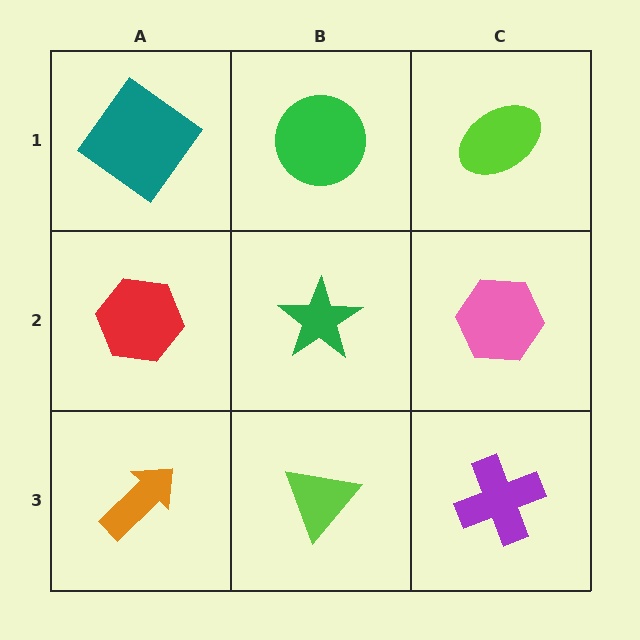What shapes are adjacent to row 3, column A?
A red hexagon (row 2, column A), a lime triangle (row 3, column B).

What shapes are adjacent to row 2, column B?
A green circle (row 1, column B), a lime triangle (row 3, column B), a red hexagon (row 2, column A), a pink hexagon (row 2, column C).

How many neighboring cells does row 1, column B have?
3.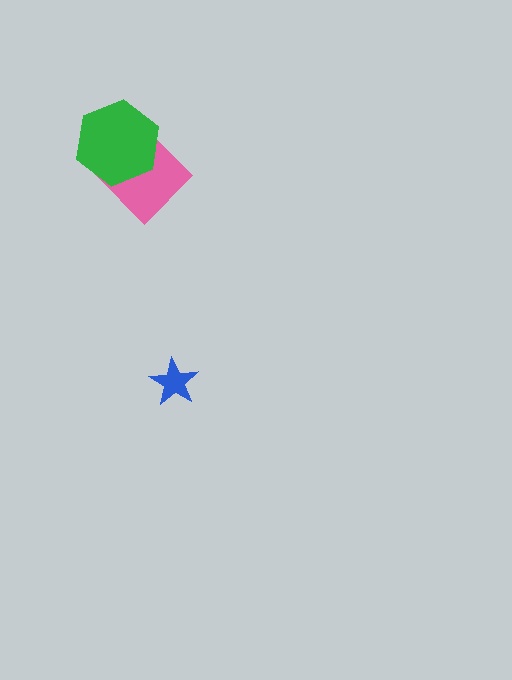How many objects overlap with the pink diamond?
1 object overlaps with the pink diamond.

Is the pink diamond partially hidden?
Yes, it is partially covered by another shape.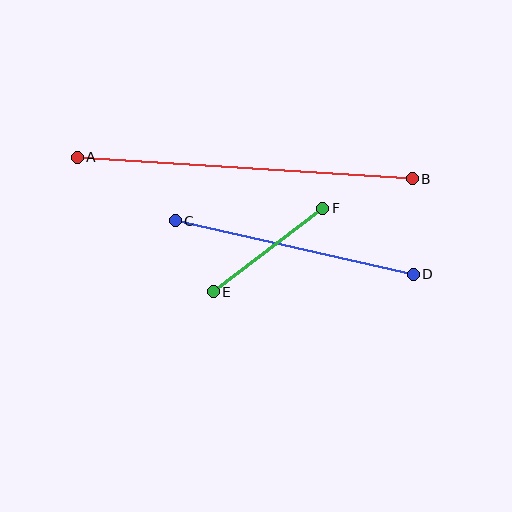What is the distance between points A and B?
The distance is approximately 335 pixels.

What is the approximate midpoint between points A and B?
The midpoint is at approximately (245, 168) pixels.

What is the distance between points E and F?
The distance is approximately 138 pixels.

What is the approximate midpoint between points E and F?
The midpoint is at approximately (268, 250) pixels.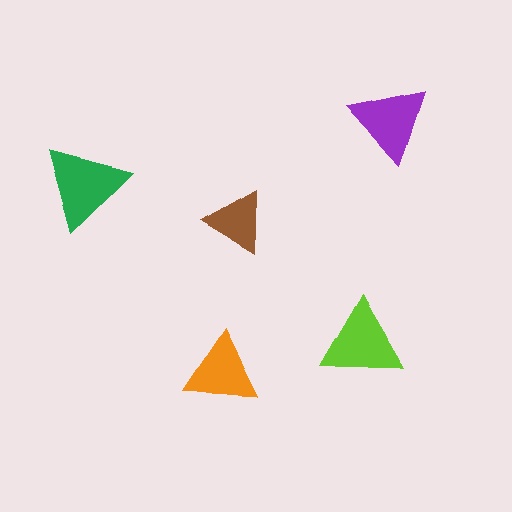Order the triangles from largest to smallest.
the green one, the lime one, the purple one, the orange one, the brown one.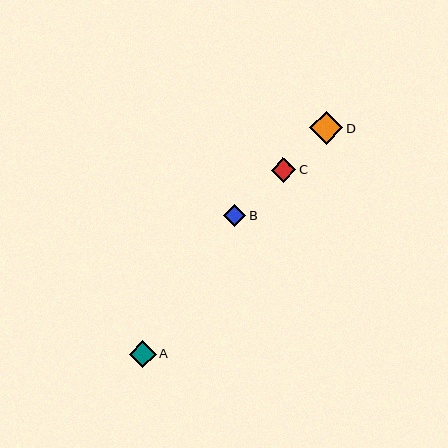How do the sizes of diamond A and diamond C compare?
Diamond A and diamond C are approximately the same size.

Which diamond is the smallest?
Diamond B is the smallest with a size of approximately 22 pixels.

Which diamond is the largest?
Diamond D is the largest with a size of approximately 33 pixels.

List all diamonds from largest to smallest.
From largest to smallest: D, A, C, B.